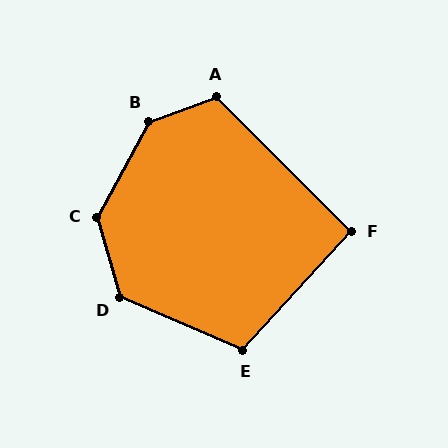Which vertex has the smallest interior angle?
F, at approximately 92 degrees.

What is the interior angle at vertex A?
Approximately 115 degrees (obtuse).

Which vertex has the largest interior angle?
B, at approximately 138 degrees.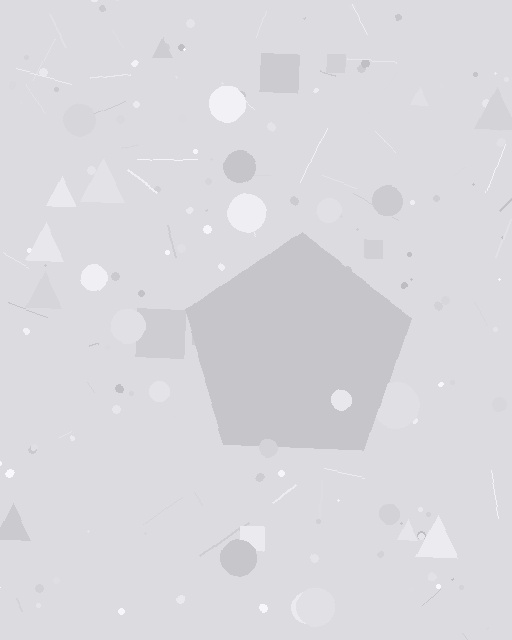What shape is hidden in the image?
A pentagon is hidden in the image.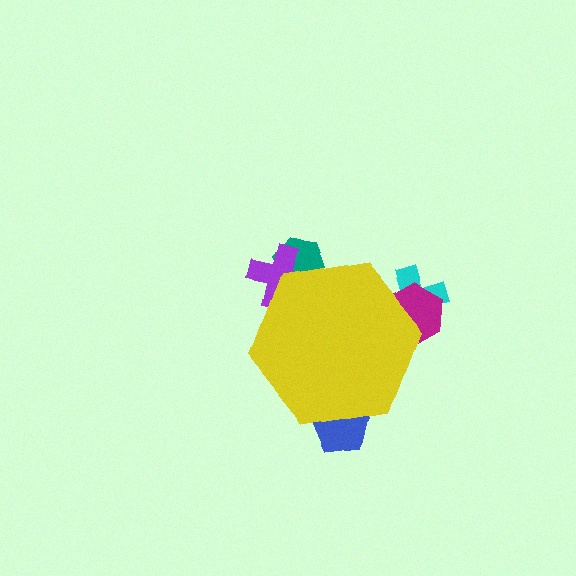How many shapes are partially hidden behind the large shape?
5 shapes are partially hidden.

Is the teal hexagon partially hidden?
Yes, the teal hexagon is partially hidden behind the yellow hexagon.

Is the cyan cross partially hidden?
Yes, the cyan cross is partially hidden behind the yellow hexagon.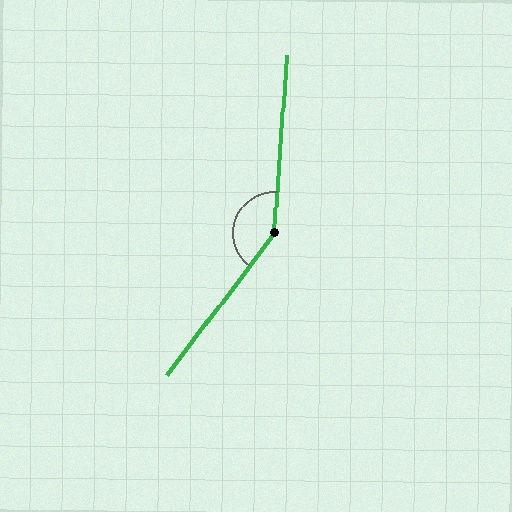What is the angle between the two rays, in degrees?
Approximately 147 degrees.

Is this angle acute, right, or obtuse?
It is obtuse.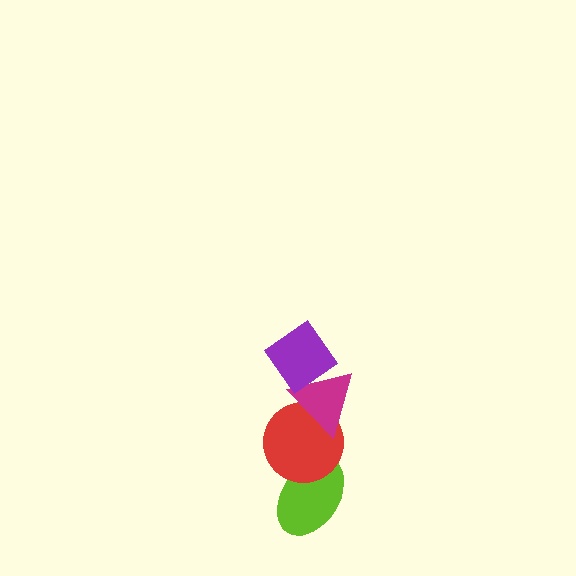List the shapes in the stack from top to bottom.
From top to bottom: the purple diamond, the magenta triangle, the red circle, the lime ellipse.